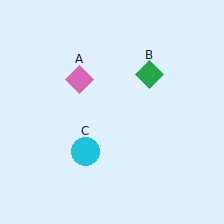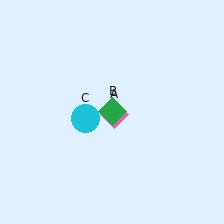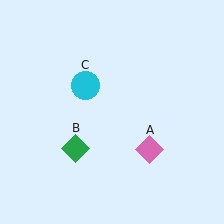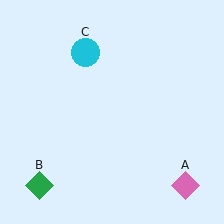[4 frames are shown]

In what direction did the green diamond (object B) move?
The green diamond (object B) moved down and to the left.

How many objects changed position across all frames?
3 objects changed position: pink diamond (object A), green diamond (object B), cyan circle (object C).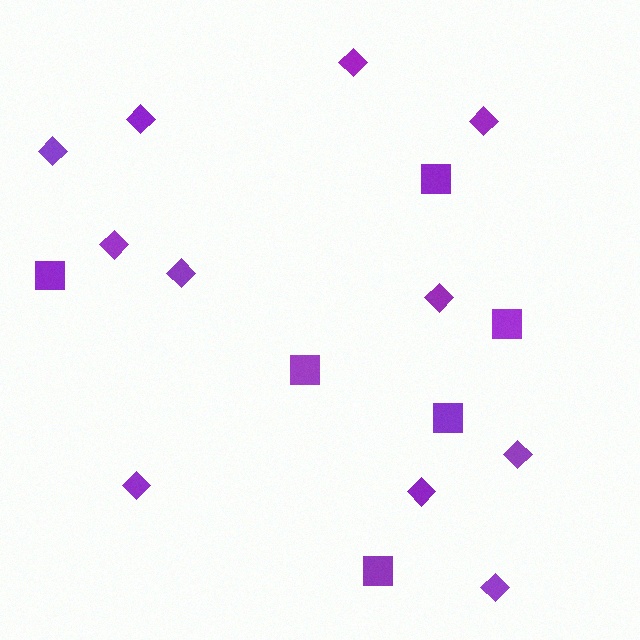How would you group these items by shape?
There are 2 groups: one group of diamonds (11) and one group of squares (6).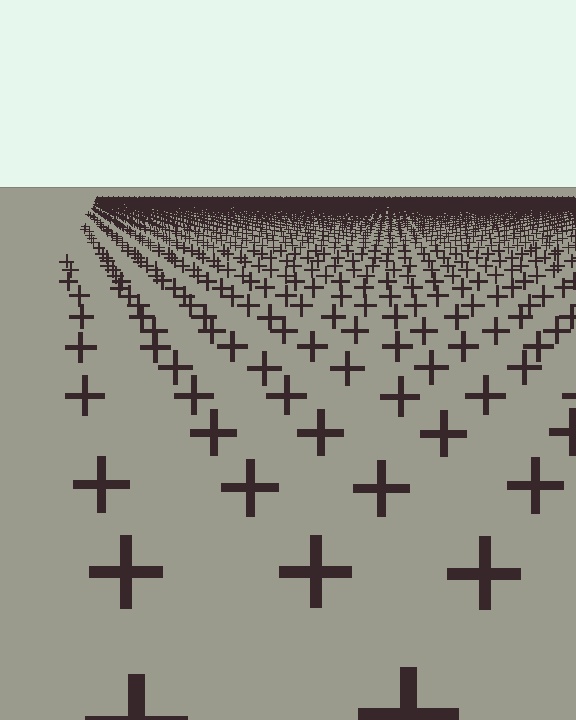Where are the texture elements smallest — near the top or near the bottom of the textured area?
Near the top.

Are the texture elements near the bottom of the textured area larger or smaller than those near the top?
Larger. Near the bottom, elements are closer to the viewer and appear at a bigger on-screen size.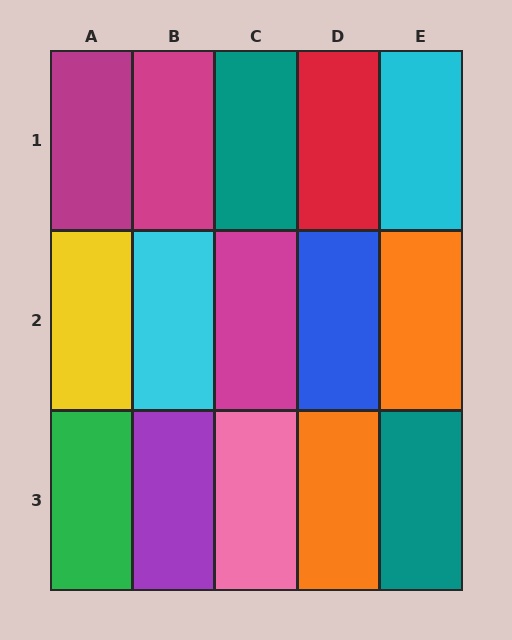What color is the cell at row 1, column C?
Teal.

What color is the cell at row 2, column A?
Yellow.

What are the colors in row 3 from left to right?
Green, purple, pink, orange, teal.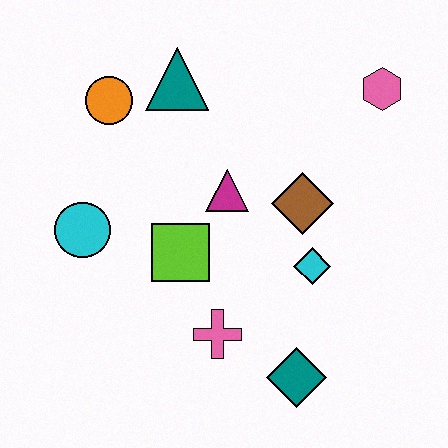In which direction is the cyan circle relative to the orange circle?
The cyan circle is below the orange circle.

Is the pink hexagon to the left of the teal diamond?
No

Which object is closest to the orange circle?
The teal triangle is closest to the orange circle.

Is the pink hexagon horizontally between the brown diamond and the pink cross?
No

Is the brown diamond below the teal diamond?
No